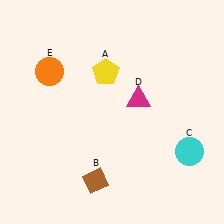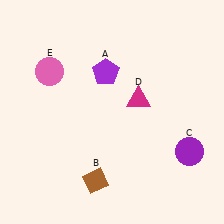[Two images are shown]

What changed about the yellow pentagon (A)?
In Image 1, A is yellow. In Image 2, it changed to purple.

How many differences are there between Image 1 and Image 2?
There are 3 differences between the two images.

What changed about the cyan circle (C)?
In Image 1, C is cyan. In Image 2, it changed to purple.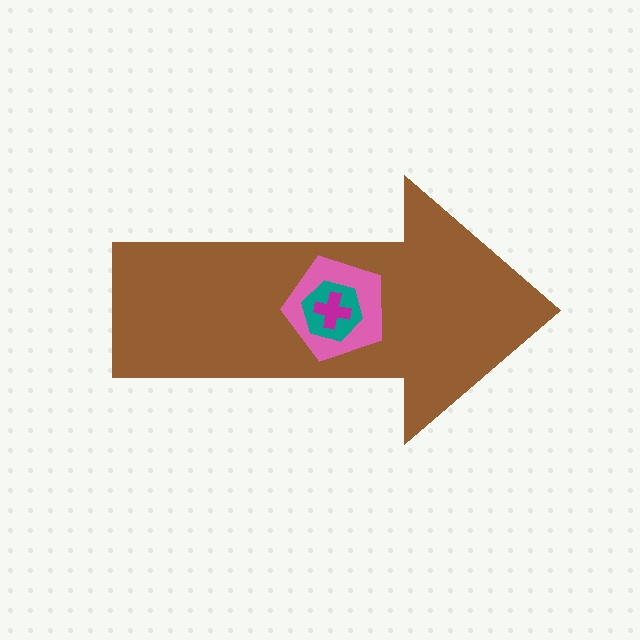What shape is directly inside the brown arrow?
The pink pentagon.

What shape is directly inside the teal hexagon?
The magenta cross.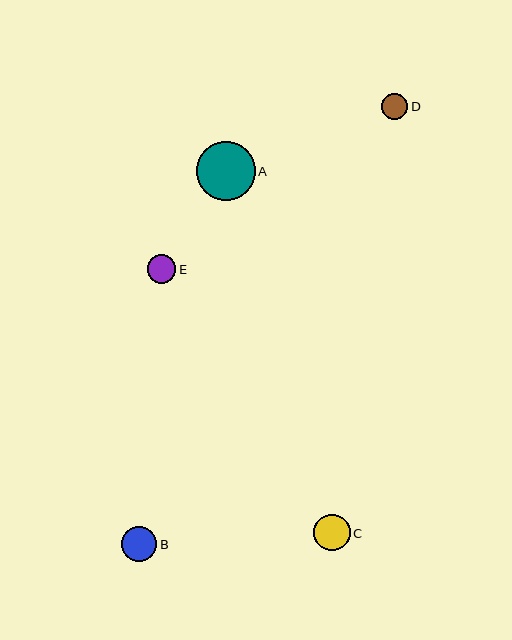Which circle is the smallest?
Circle D is the smallest with a size of approximately 26 pixels.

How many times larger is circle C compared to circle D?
Circle C is approximately 1.4 times the size of circle D.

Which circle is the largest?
Circle A is the largest with a size of approximately 59 pixels.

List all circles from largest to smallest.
From largest to smallest: A, C, B, E, D.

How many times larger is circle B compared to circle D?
Circle B is approximately 1.4 times the size of circle D.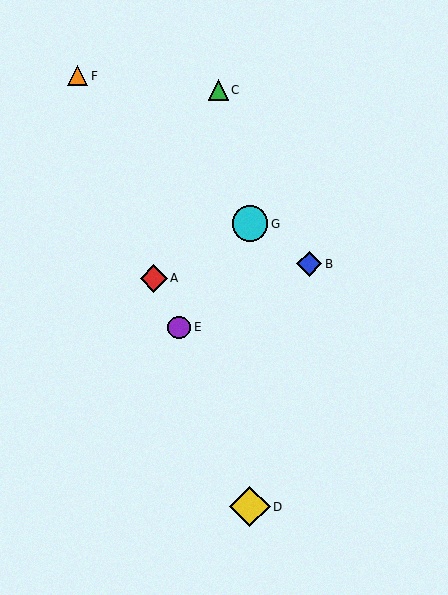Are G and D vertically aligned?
Yes, both are at x≈250.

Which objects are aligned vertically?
Objects D, G are aligned vertically.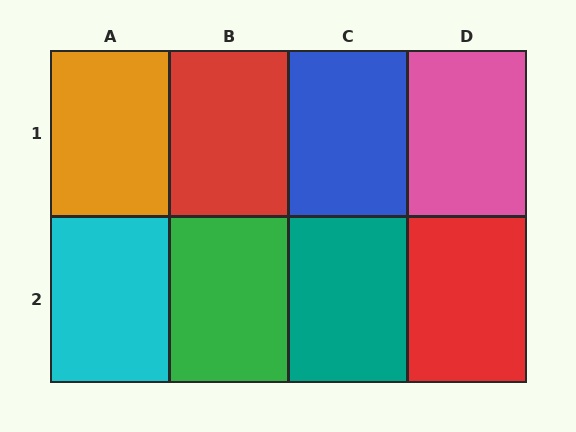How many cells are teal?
1 cell is teal.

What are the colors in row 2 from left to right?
Cyan, green, teal, red.